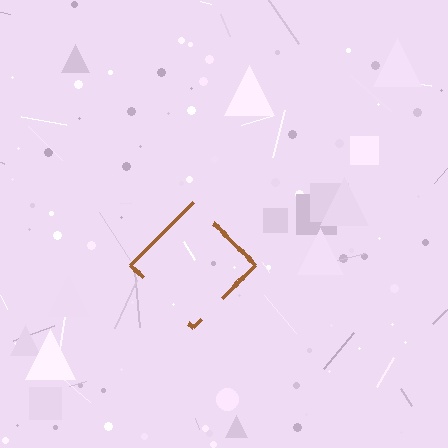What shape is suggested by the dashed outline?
The dashed outline suggests a diamond.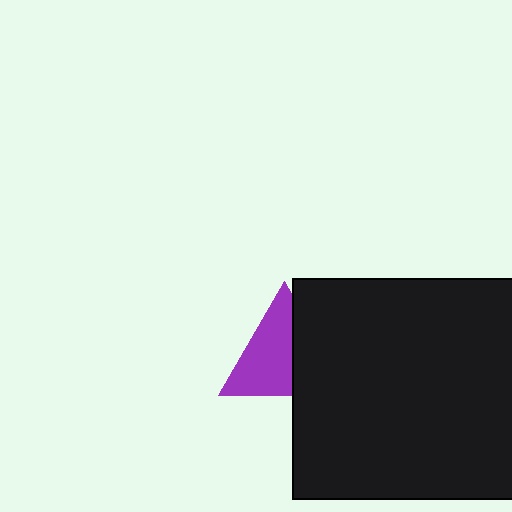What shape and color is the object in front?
The object in front is a black square.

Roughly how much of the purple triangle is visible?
About half of it is visible (roughly 60%).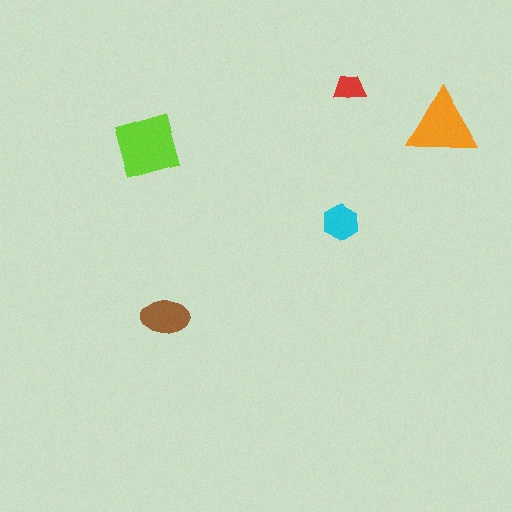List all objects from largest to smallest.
The lime square, the orange triangle, the brown ellipse, the cyan hexagon, the red trapezoid.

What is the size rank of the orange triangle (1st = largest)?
2nd.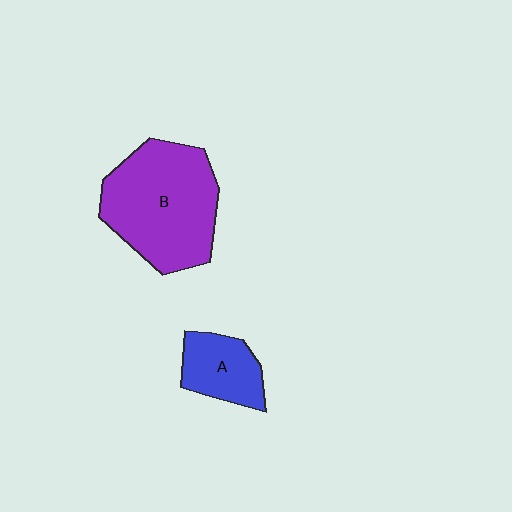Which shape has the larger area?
Shape B (purple).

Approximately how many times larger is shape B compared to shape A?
Approximately 2.4 times.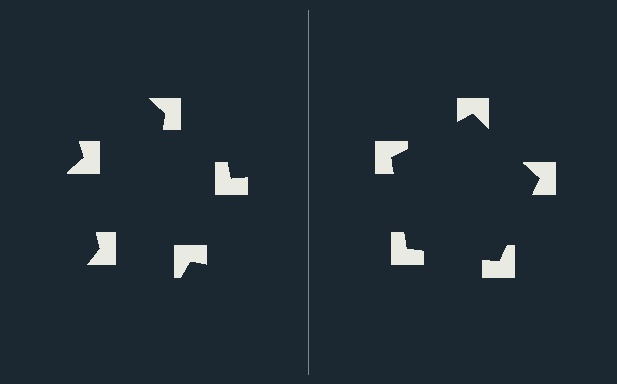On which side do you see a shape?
An illusory pentagon appears on the right side. On the left side the wedge cuts are rotated, so no coherent shape forms.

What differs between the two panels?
The notched squares are positioned identically on both sides; only the wedge orientations differ. On the right they align to a pentagon; on the left they are misaligned.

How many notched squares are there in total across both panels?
10 — 5 on each side.